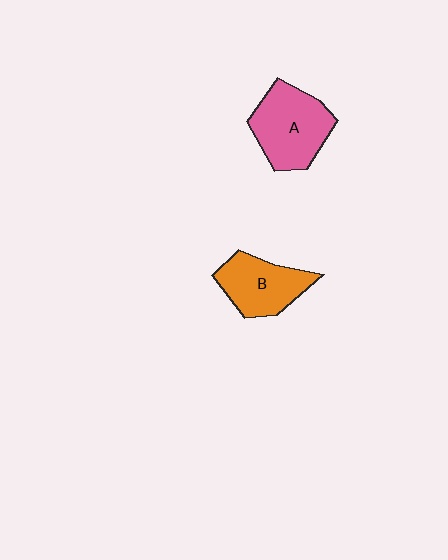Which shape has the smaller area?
Shape B (orange).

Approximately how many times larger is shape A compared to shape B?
Approximately 1.2 times.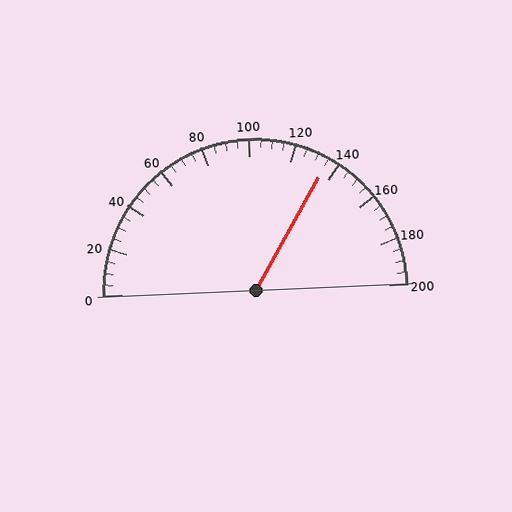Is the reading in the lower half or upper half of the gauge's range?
The reading is in the upper half of the range (0 to 200).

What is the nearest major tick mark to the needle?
The nearest major tick mark is 140.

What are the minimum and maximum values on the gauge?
The gauge ranges from 0 to 200.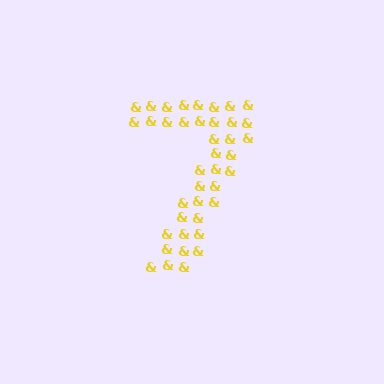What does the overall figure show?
The overall figure shows the digit 7.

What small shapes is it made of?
It is made of small ampersands.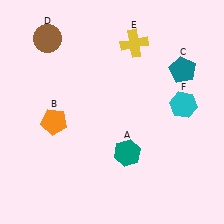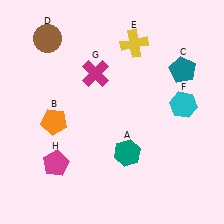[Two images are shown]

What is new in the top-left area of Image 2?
A magenta cross (G) was added in the top-left area of Image 2.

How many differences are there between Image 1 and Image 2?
There are 2 differences between the two images.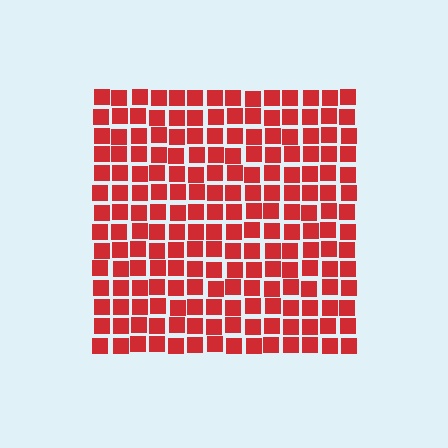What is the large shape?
The large shape is a square.